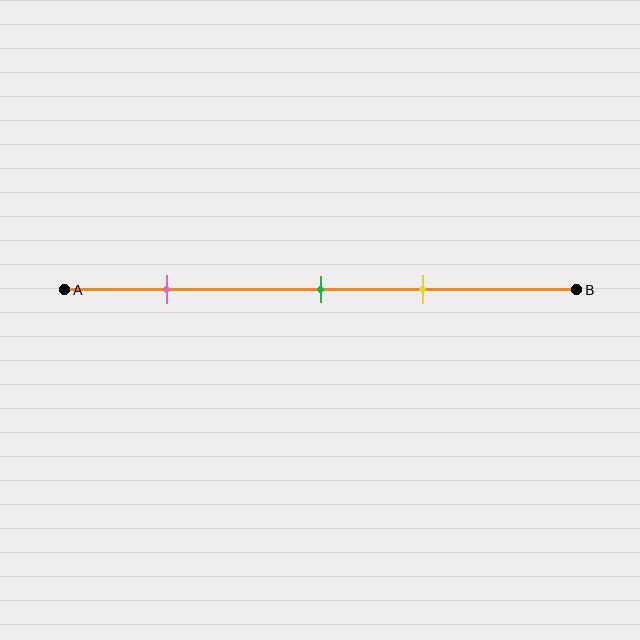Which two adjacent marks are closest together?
The green and yellow marks are the closest adjacent pair.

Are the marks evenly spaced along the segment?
No, the marks are not evenly spaced.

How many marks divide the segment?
There are 3 marks dividing the segment.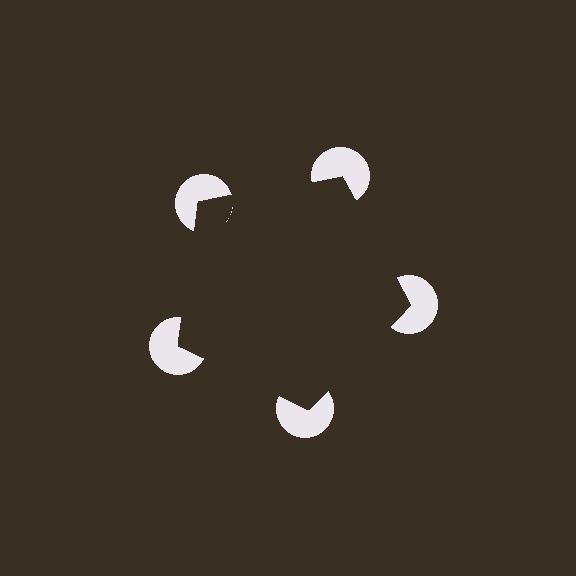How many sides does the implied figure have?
5 sides.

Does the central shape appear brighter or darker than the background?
It typically appears slightly darker than the background, even though no actual brightness change is drawn.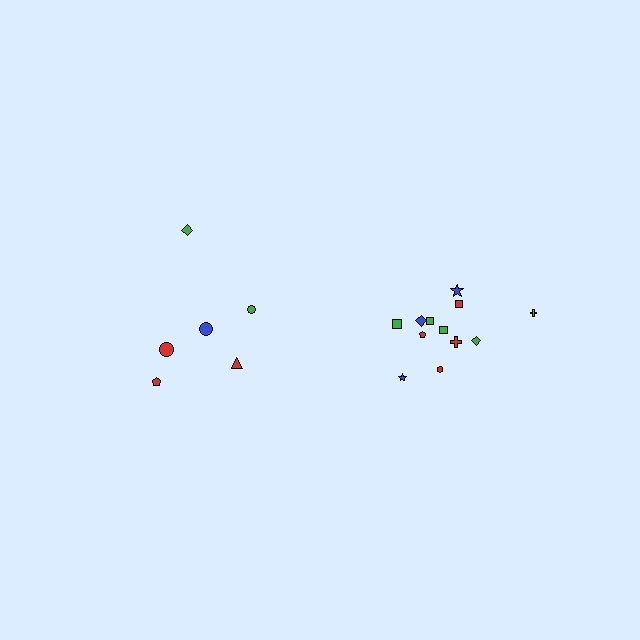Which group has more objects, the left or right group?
The right group.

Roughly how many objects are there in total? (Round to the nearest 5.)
Roughly 20 objects in total.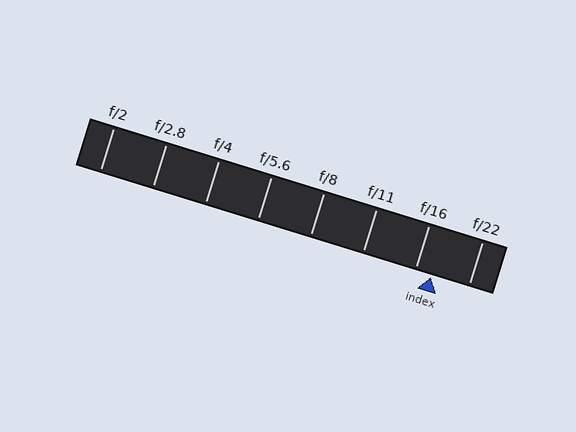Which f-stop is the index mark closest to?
The index mark is closest to f/16.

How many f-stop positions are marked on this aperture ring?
There are 8 f-stop positions marked.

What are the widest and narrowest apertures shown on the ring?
The widest aperture shown is f/2 and the narrowest is f/22.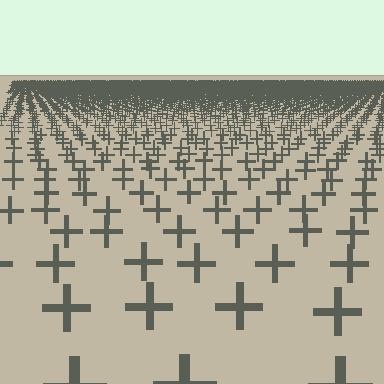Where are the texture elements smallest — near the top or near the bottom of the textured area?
Near the top.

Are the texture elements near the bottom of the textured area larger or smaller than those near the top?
Larger. Near the bottom, elements are closer to the viewer and appear at a bigger on-screen size.